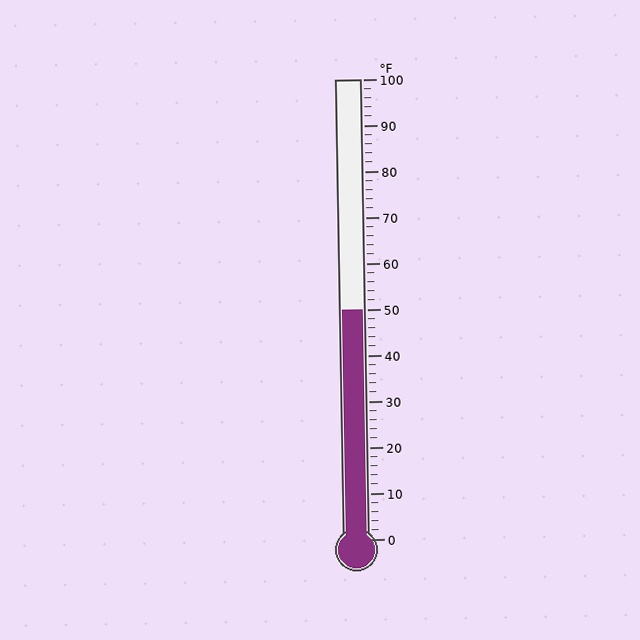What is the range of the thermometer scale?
The thermometer scale ranges from 0°F to 100°F.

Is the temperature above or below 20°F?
The temperature is above 20°F.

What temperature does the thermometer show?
The thermometer shows approximately 50°F.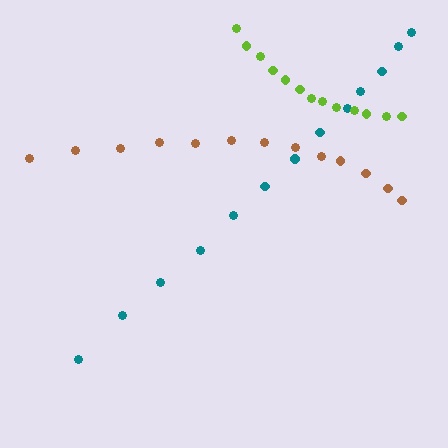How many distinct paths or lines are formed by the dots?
There are 3 distinct paths.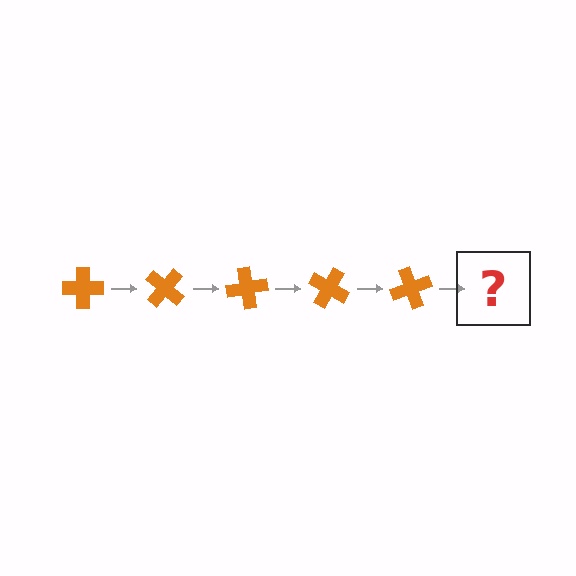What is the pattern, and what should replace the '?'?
The pattern is that the cross rotates 40 degrees each step. The '?' should be an orange cross rotated 200 degrees.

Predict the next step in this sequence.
The next step is an orange cross rotated 200 degrees.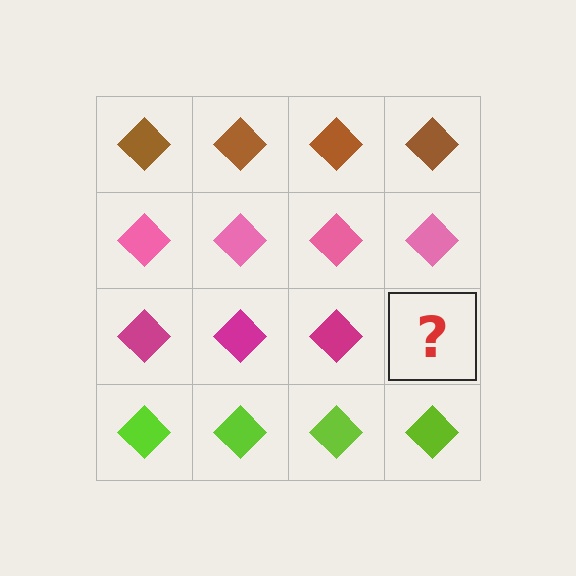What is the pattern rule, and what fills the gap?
The rule is that each row has a consistent color. The gap should be filled with a magenta diamond.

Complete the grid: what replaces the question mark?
The question mark should be replaced with a magenta diamond.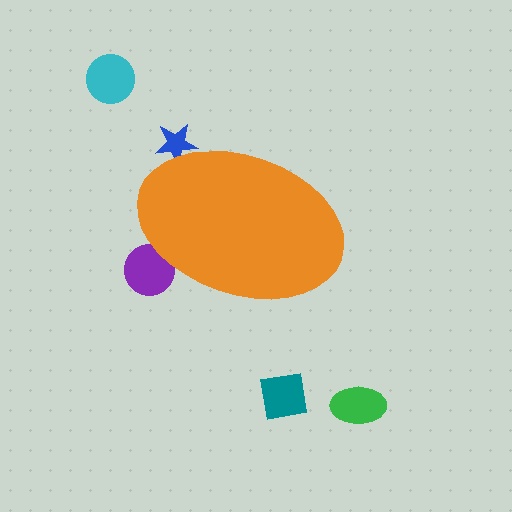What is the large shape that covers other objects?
An orange ellipse.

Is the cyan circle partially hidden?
No, the cyan circle is fully visible.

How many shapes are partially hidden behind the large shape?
2 shapes are partially hidden.